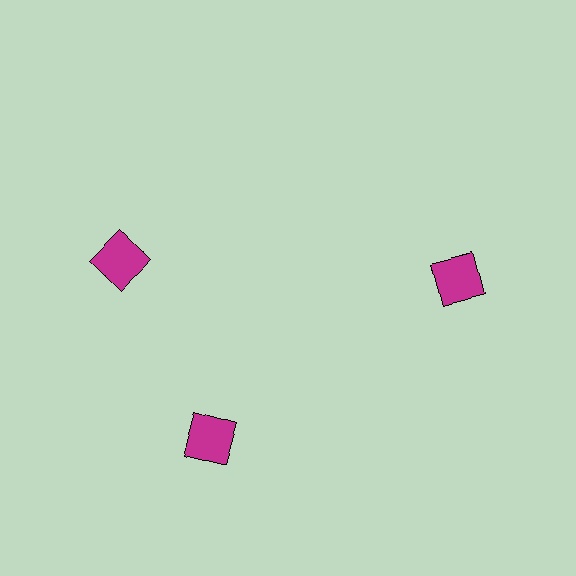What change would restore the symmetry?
The symmetry would be restored by rotating it back into even spacing with its neighbors so that all 3 squares sit at equal angles and equal distance from the center.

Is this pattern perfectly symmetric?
No. The 3 magenta squares are arranged in a ring, but one element near the 11 o'clock position is rotated out of alignment along the ring, breaking the 3-fold rotational symmetry.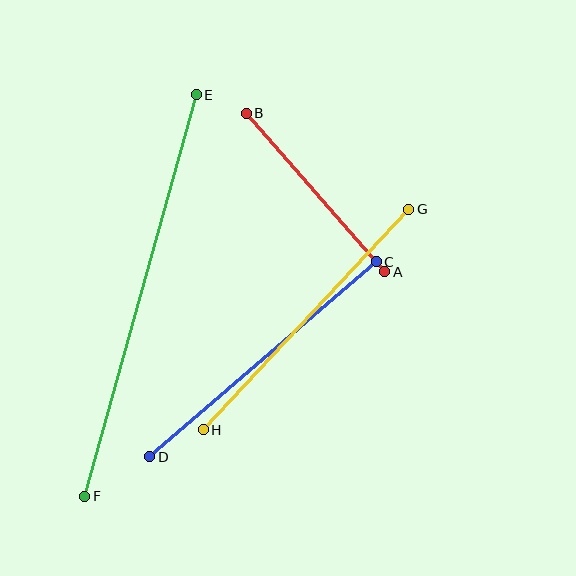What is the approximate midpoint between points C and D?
The midpoint is at approximately (263, 359) pixels.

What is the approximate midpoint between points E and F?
The midpoint is at approximately (140, 296) pixels.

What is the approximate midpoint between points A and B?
The midpoint is at approximately (316, 193) pixels.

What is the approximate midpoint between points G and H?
The midpoint is at approximately (306, 319) pixels.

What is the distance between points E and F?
The distance is approximately 417 pixels.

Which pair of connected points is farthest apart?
Points E and F are farthest apart.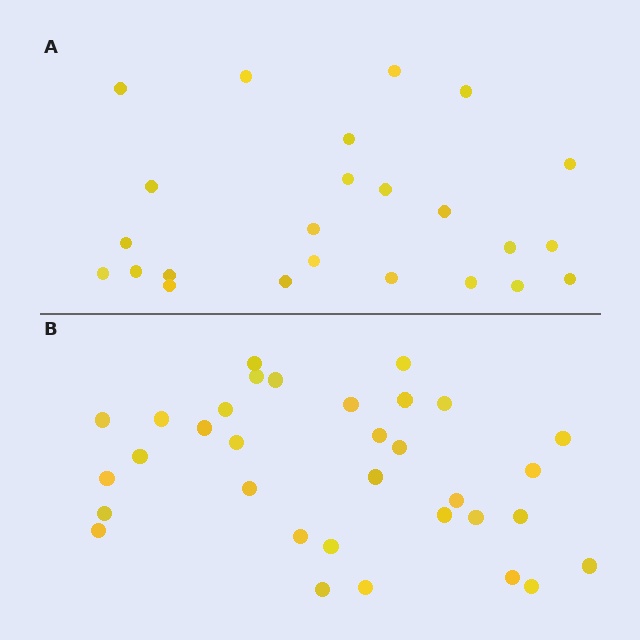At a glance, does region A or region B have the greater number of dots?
Region B (the bottom region) has more dots.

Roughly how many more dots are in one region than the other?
Region B has roughly 8 or so more dots than region A.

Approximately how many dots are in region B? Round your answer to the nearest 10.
About 30 dots. (The exact count is 33, which rounds to 30.)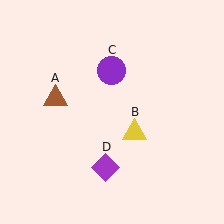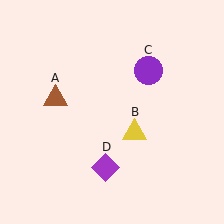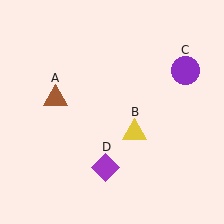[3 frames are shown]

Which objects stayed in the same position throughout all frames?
Brown triangle (object A) and yellow triangle (object B) and purple diamond (object D) remained stationary.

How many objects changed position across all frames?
1 object changed position: purple circle (object C).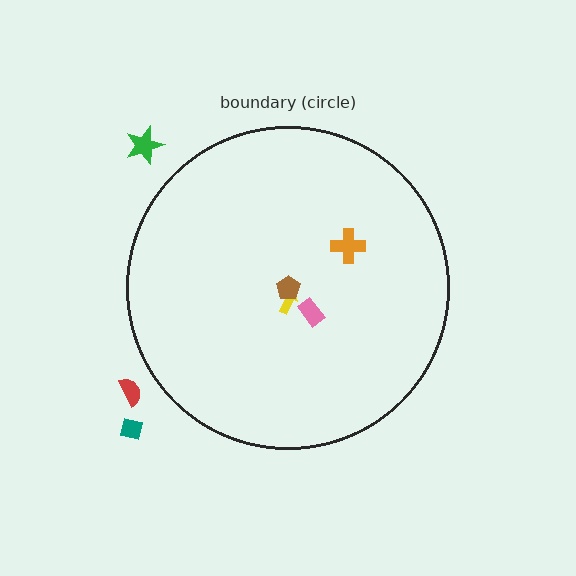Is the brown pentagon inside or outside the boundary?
Inside.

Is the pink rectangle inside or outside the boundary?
Inside.